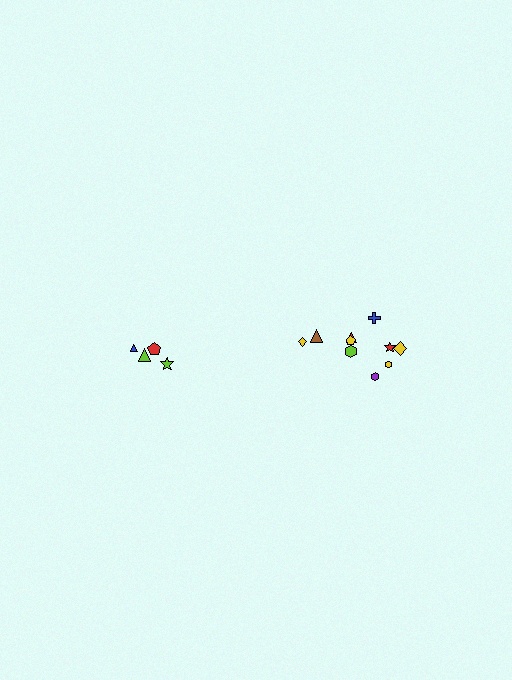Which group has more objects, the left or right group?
The right group.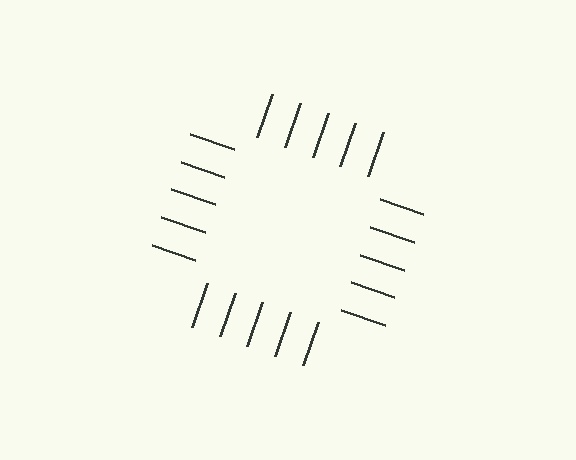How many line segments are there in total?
20 — 5 along each of the 4 edges.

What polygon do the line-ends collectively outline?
An illusory square — the line segments terminate on its edges but no continuous stroke is drawn.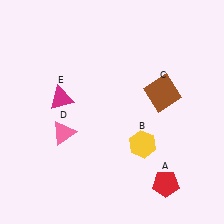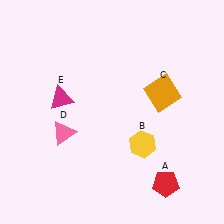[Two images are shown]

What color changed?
The square (C) changed from brown in Image 1 to orange in Image 2.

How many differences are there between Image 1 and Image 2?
There is 1 difference between the two images.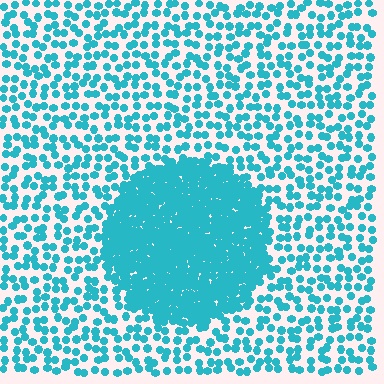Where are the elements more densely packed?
The elements are more densely packed inside the circle boundary.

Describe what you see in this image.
The image contains small cyan elements arranged at two different densities. A circle-shaped region is visible where the elements are more densely packed than the surrounding area.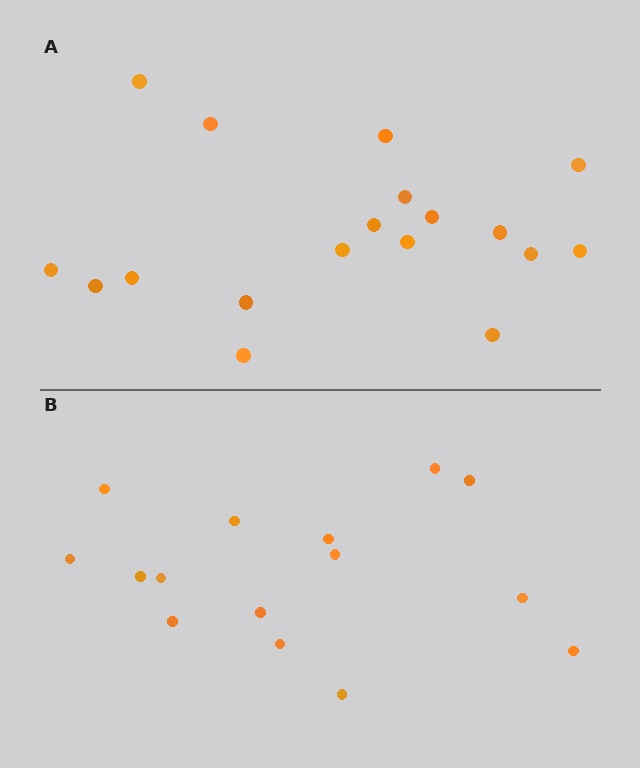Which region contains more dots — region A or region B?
Region A (the top region) has more dots.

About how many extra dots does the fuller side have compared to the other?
Region A has just a few more — roughly 2 or 3 more dots than region B.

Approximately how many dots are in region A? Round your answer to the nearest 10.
About 20 dots. (The exact count is 18, which rounds to 20.)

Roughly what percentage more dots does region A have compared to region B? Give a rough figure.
About 20% more.